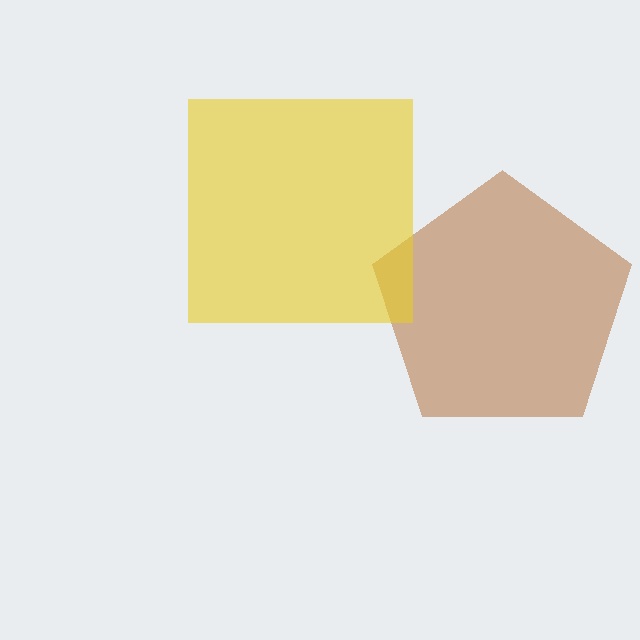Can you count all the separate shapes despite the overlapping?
Yes, there are 2 separate shapes.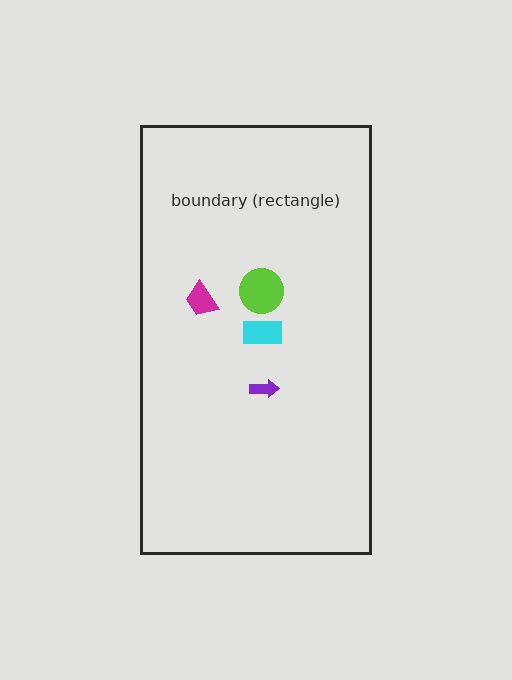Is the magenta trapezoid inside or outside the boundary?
Inside.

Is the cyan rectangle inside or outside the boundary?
Inside.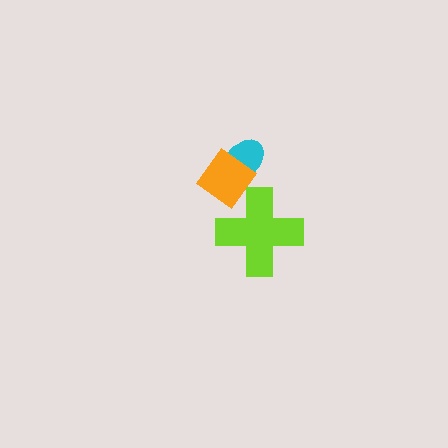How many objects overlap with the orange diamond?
2 objects overlap with the orange diamond.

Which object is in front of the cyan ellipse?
The orange diamond is in front of the cyan ellipse.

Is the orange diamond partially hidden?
Yes, it is partially covered by another shape.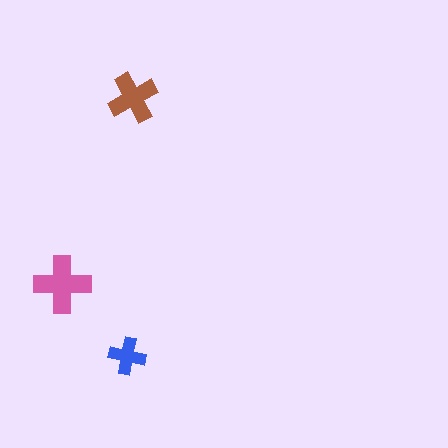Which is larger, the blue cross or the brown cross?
The brown one.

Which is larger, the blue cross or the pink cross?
The pink one.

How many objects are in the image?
There are 3 objects in the image.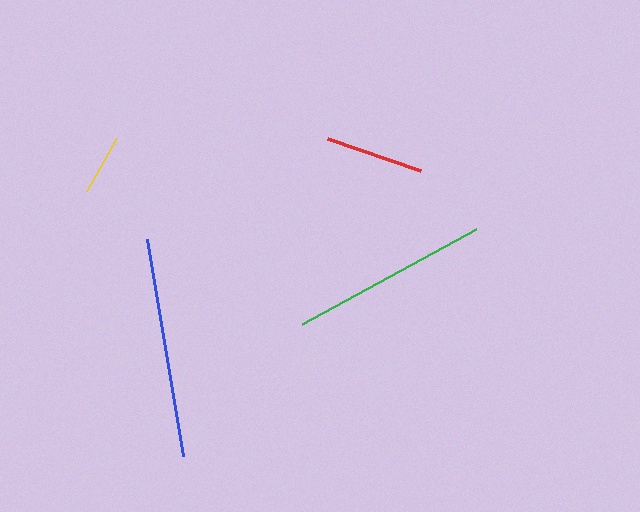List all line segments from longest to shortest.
From longest to shortest: blue, green, red, yellow.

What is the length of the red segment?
The red segment is approximately 99 pixels long.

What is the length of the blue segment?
The blue segment is approximately 221 pixels long.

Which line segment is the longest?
The blue line is the longest at approximately 221 pixels.